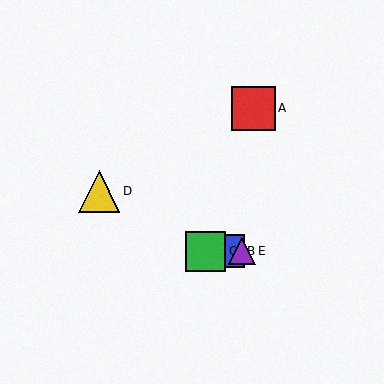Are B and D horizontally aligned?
No, B is at y≈251 and D is at y≈192.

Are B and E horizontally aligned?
Yes, both are at y≈251.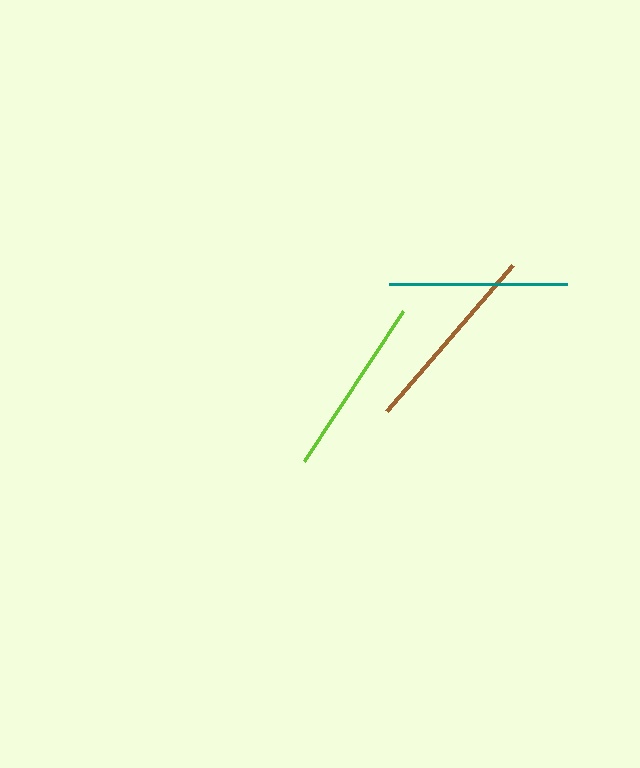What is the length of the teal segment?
The teal segment is approximately 179 pixels long.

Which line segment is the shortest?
The teal line is the shortest at approximately 179 pixels.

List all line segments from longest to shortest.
From longest to shortest: brown, lime, teal.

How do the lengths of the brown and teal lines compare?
The brown and teal lines are approximately the same length.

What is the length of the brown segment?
The brown segment is approximately 192 pixels long.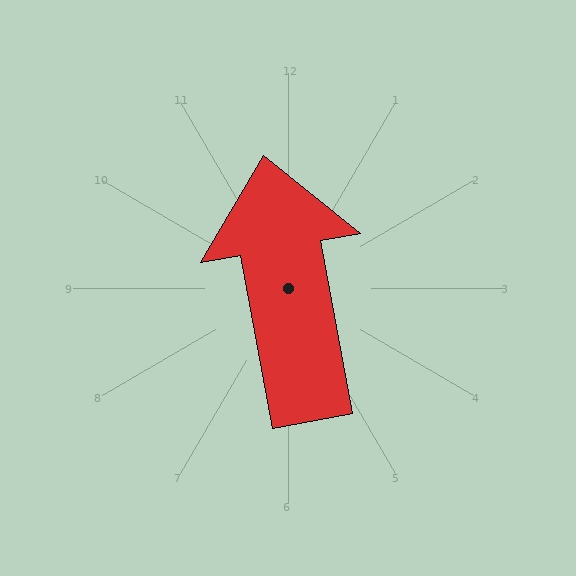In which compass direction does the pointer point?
North.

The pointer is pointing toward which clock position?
Roughly 12 o'clock.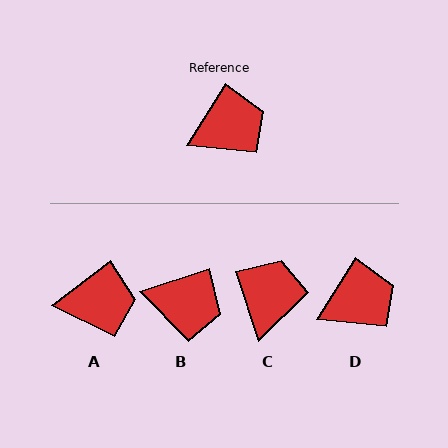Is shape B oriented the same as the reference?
No, it is off by about 40 degrees.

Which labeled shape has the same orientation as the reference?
D.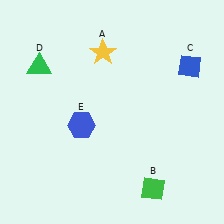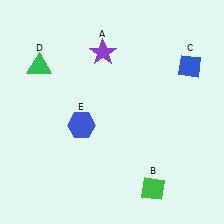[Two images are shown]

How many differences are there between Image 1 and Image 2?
There is 1 difference between the two images.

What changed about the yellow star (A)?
In Image 1, A is yellow. In Image 2, it changed to purple.